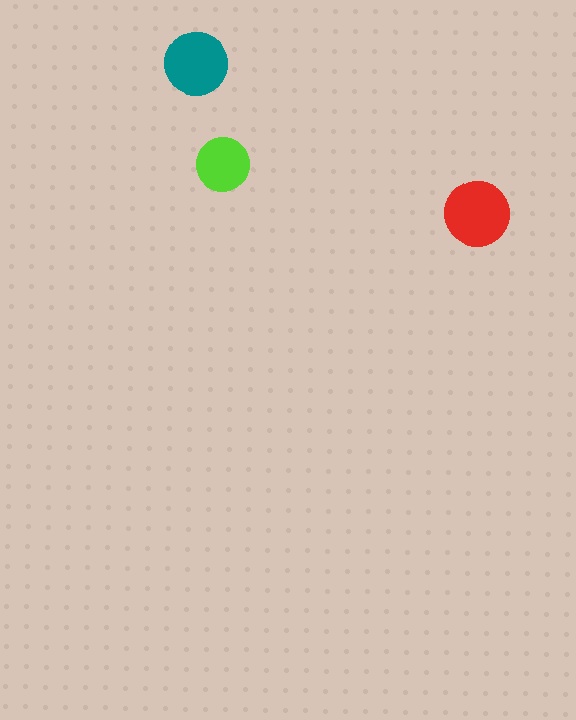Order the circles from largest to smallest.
the red one, the teal one, the lime one.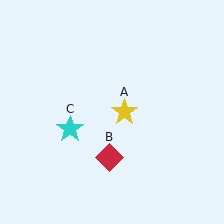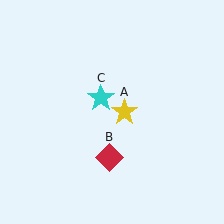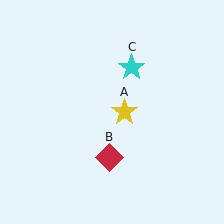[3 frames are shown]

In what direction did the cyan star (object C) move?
The cyan star (object C) moved up and to the right.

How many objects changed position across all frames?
1 object changed position: cyan star (object C).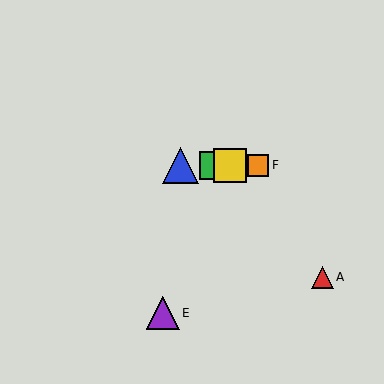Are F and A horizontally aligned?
No, F is at y≈165 and A is at y≈277.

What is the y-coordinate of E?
Object E is at y≈313.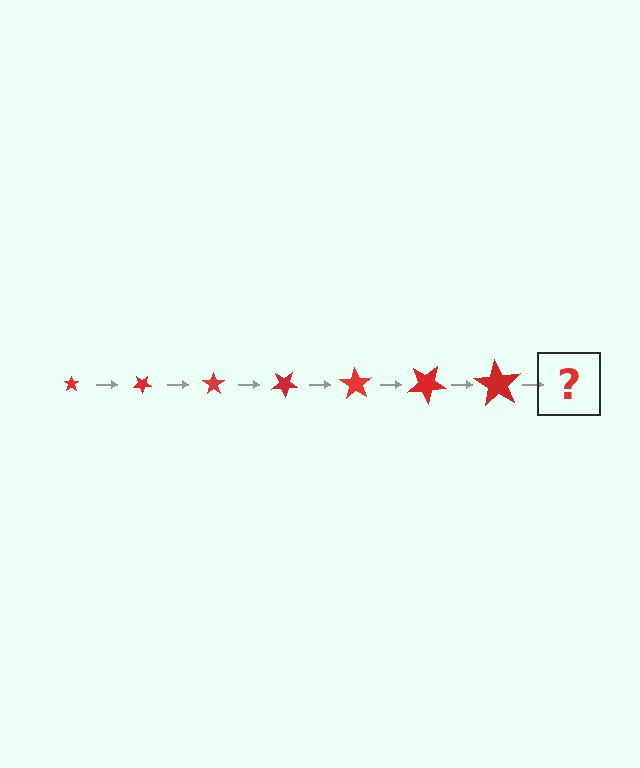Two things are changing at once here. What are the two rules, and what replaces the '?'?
The two rules are that the star grows larger each step and it rotates 35 degrees each step. The '?' should be a star, larger than the previous one and rotated 245 degrees from the start.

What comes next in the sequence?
The next element should be a star, larger than the previous one and rotated 245 degrees from the start.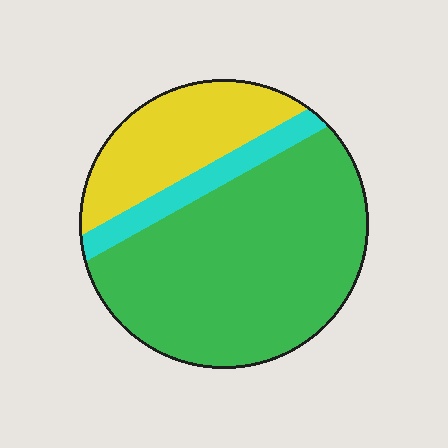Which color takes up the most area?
Green, at roughly 65%.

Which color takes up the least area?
Cyan, at roughly 10%.